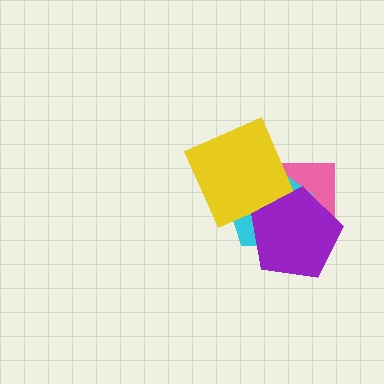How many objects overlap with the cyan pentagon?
3 objects overlap with the cyan pentagon.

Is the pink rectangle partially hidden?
Yes, it is partially covered by another shape.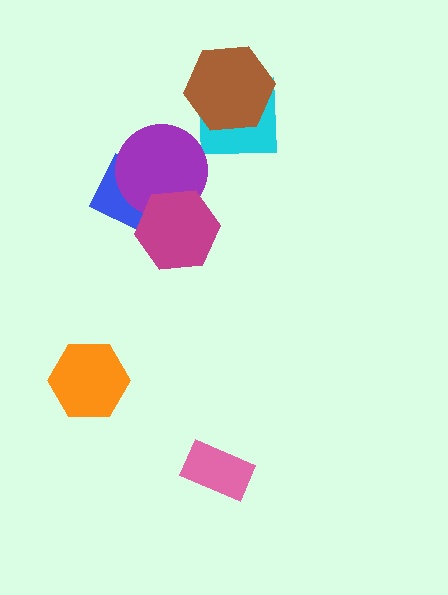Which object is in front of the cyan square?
The brown hexagon is in front of the cyan square.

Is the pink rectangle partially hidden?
No, no other shape covers it.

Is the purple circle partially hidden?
Yes, it is partially covered by another shape.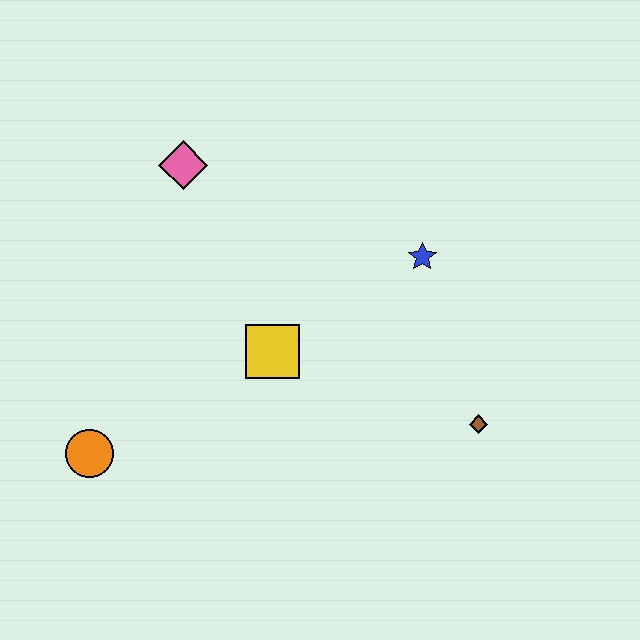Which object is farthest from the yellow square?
The brown diamond is farthest from the yellow square.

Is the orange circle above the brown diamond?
No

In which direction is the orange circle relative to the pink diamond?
The orange circle is below the pink diamond.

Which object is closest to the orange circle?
The yellow square is closest to the orange circle.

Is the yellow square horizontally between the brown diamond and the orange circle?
Yes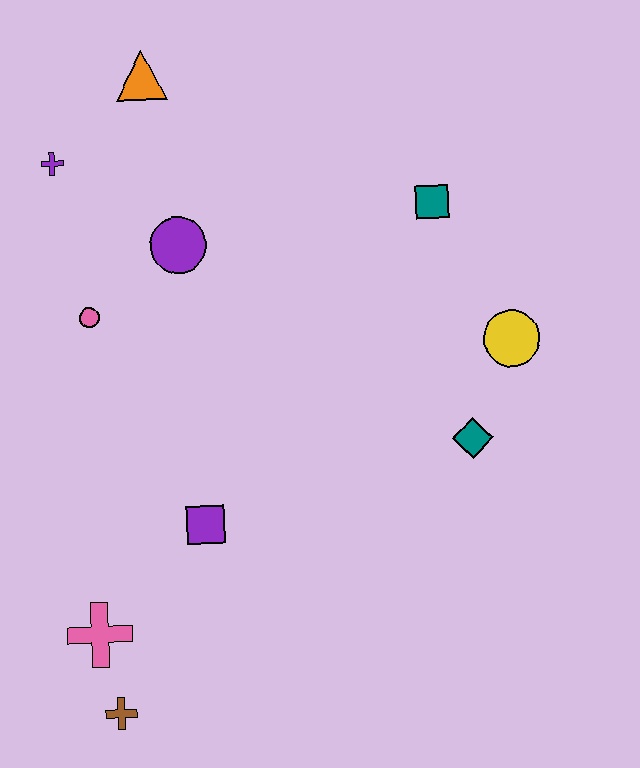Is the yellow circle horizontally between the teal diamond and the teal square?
No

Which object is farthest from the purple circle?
The brown cross is farthest from the purple circle.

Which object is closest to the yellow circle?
The teal diamond is closest to the yellow circle.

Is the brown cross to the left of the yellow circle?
Yes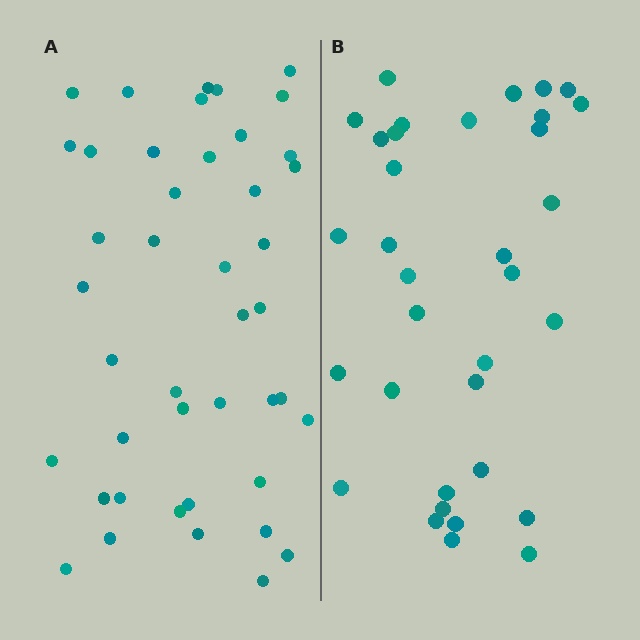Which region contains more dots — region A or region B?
Region A (the left region) has more dots.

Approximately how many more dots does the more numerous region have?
Region A has roughly 8 or so more dots than region B.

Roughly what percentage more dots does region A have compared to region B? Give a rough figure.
About 25% more.